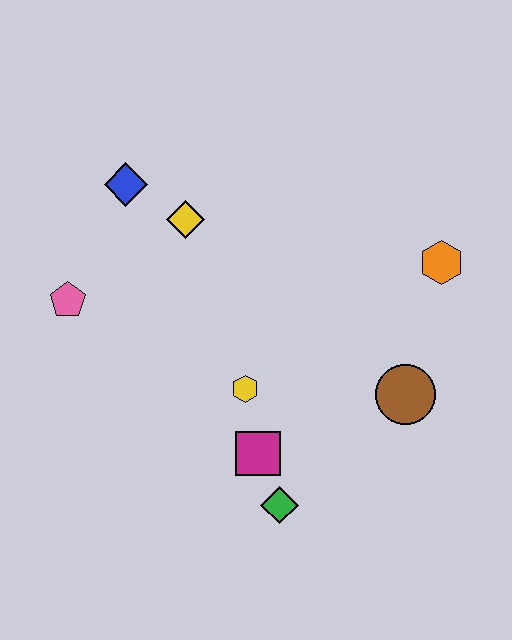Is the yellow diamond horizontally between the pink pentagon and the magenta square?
Yes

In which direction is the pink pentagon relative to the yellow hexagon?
The pink pentagon is to the left of the yellow hexagon.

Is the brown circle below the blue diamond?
Yes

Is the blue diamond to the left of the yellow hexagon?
Yes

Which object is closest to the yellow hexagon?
The magenta square is closest to the yellow hexagon.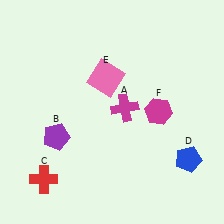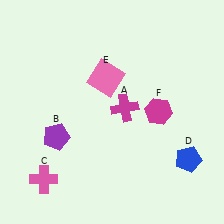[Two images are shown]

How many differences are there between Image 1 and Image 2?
There is 1 difference between the two images.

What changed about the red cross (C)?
In Image 1, C is red. In Image 2, it changed to pink.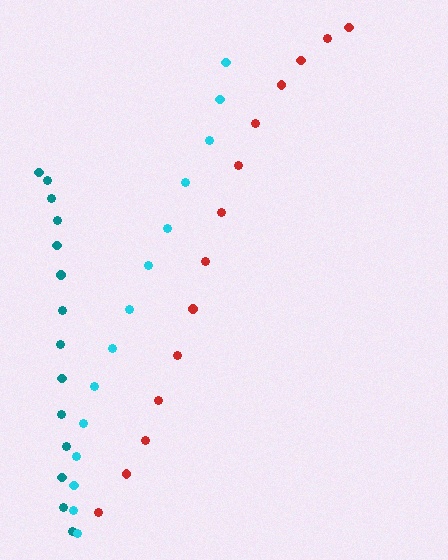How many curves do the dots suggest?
There are 3 distinct paths.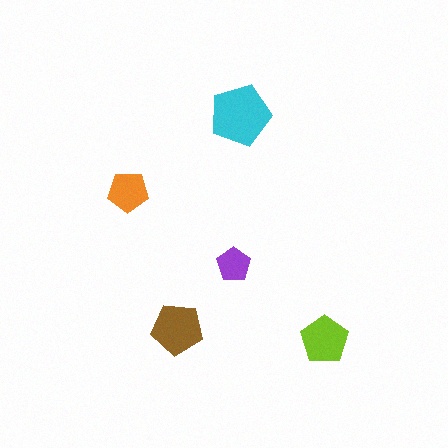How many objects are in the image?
There are 5 objects in the image.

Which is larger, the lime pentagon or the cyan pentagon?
The cyan one.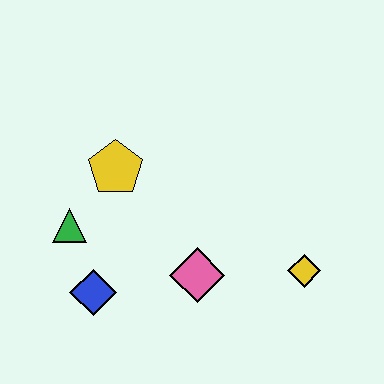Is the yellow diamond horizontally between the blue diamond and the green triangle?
No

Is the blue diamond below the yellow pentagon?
Yes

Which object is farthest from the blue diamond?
The yellow diamond is farthest from the blue diamond.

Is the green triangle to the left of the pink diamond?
Yes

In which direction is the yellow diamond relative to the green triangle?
The yellow diamond is to the right of the green triangle.